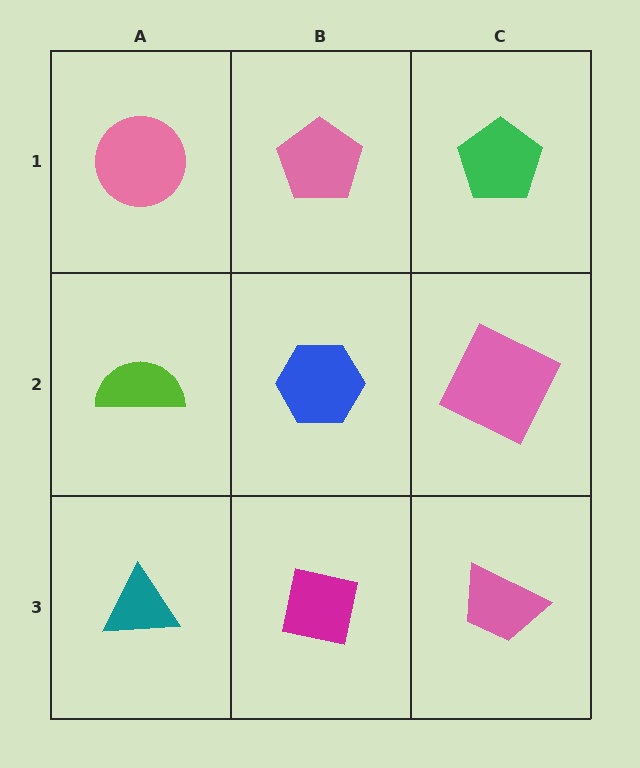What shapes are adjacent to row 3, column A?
A lime semicircle (row 2, column A), a magenta square (row 3, column B).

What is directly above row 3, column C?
A pink square.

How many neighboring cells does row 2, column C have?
3.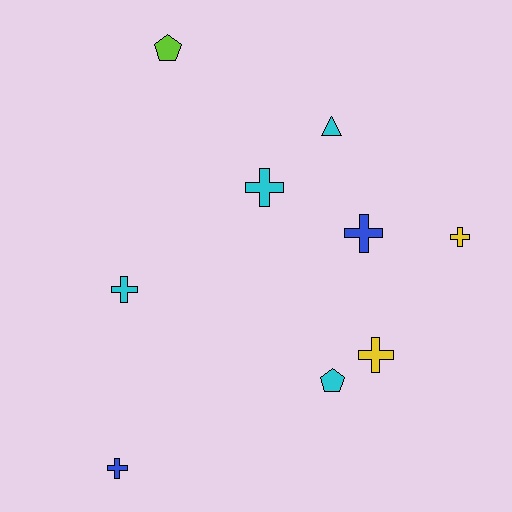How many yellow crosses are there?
There are 2 yellow crosses.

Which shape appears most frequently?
Cross, with 6 objects.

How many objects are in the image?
There are 9 objects.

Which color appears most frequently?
Cyan, with 4 objects.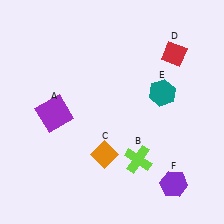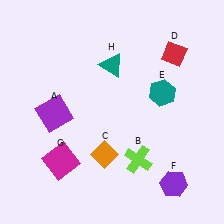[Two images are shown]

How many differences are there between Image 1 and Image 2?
There are 2 differences between the two images.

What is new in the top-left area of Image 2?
A teal triangle (H) was added in the top-left area of Image 2.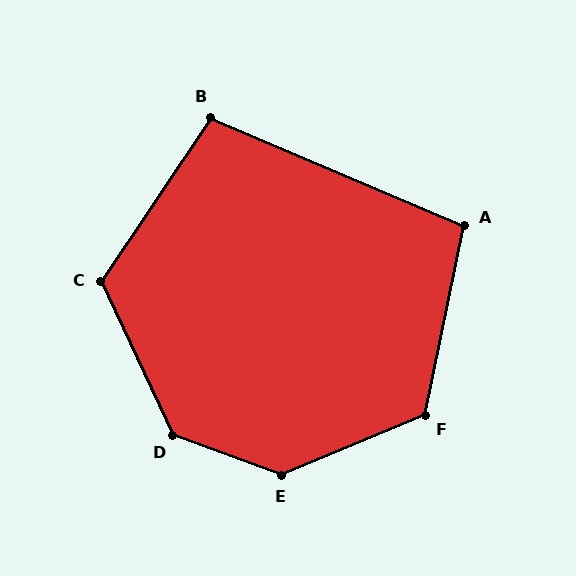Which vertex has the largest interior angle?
E, at approximately 137 degrees.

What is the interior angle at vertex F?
Approximately 124 degrees (obtuse).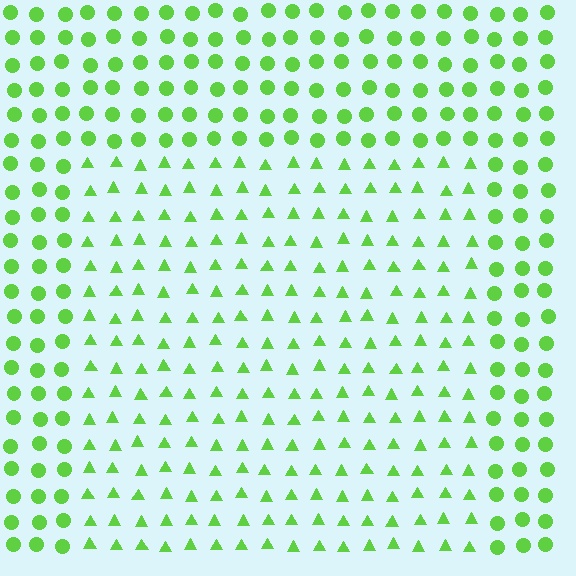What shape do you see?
I see a rectangle.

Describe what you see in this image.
The image is filled with small lime elements arranged in a uniform grid. A rectangle-shaped region contains triangles, while the surrounding area contains circles. The boundary is defined purely by the change in element shape.